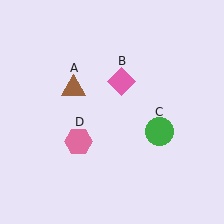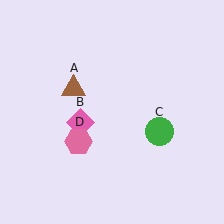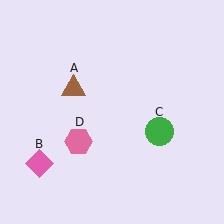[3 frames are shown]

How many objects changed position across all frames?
1 object changed position: pink diamond (object B).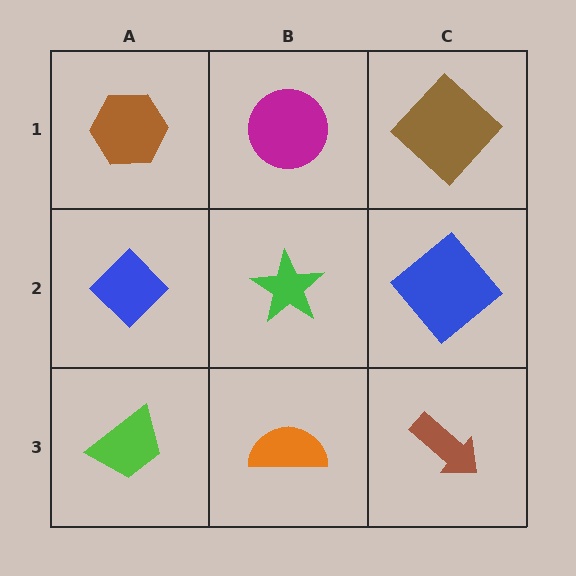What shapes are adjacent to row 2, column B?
A magenta circle (row 1, column B), an orange semicircle (row 3, column B), a blue diamond (row 2, column A), a blue diamond (row 2, column C).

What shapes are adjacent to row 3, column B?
A green star (row 2, column B), a lime trapezoid (row 3, column A), a brown arrow (row 3, column C).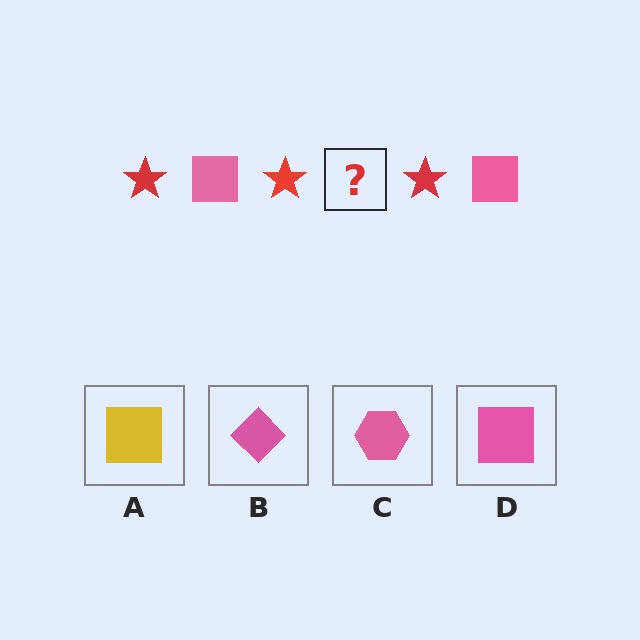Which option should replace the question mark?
Option D.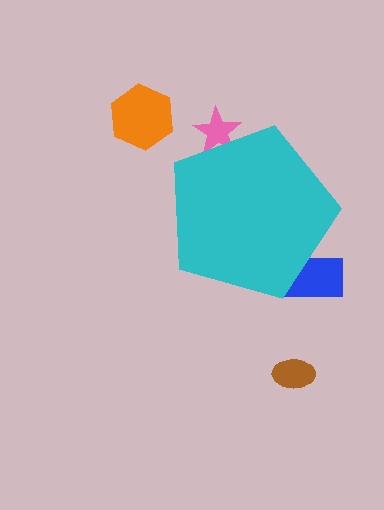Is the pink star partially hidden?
Yes, the pink star is partially hidden behind the cyan pentagon.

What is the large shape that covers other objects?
A cyan pentagon.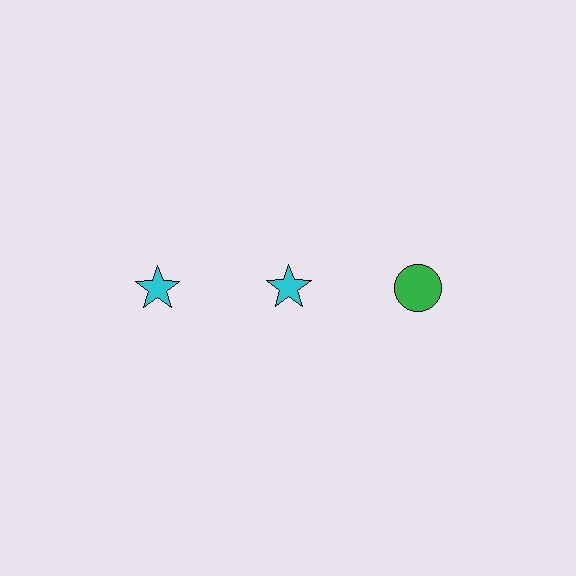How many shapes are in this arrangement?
There are 3 shapes arranged in a grid pattern.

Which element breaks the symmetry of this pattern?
The green circle in the top row, center column breaks the symmetry. All other shapes are cyan stars.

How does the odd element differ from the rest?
It differs in both color (green instead of cyan) and shape (circle instead of star).